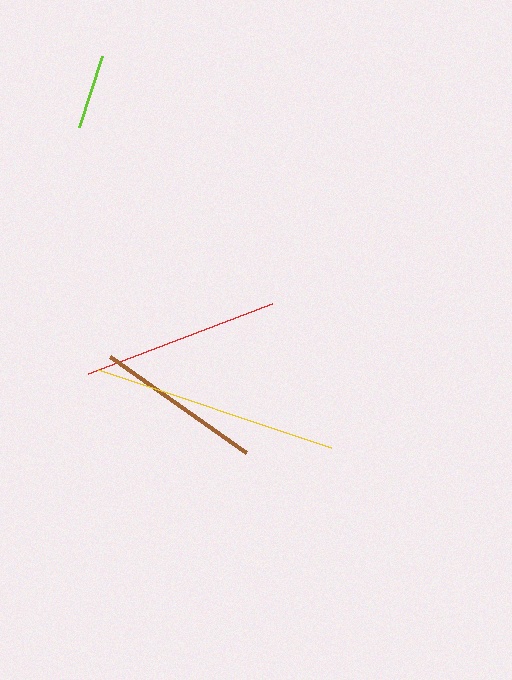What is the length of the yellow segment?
The yellow segment is approximately 246 pixels long.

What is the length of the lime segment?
The lime segment is approximately 75 pixels long.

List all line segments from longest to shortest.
From longest to shortest: yellow, red, brown, lime.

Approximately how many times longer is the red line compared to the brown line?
The red line is approximately 1.2 times the length of the brown line.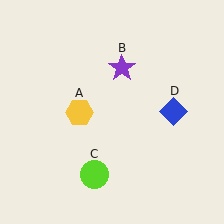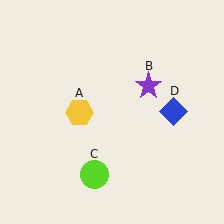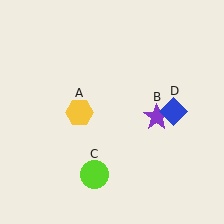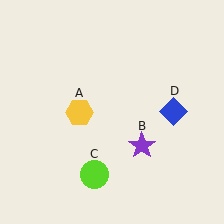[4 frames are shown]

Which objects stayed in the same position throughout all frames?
Yellow hexagon (object A) and lime circle (object C) and blue diamond (object D) remained stationary.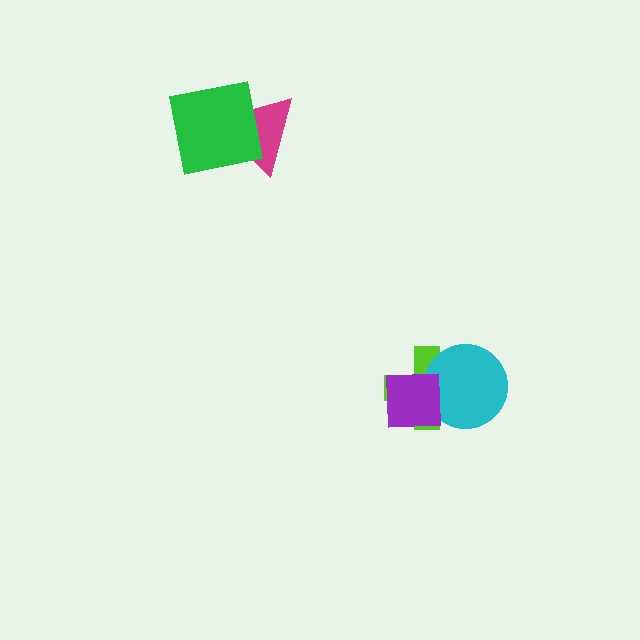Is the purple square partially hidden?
No, no other shape covers it.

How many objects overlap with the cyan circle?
2 objects overlap with the cyan circle.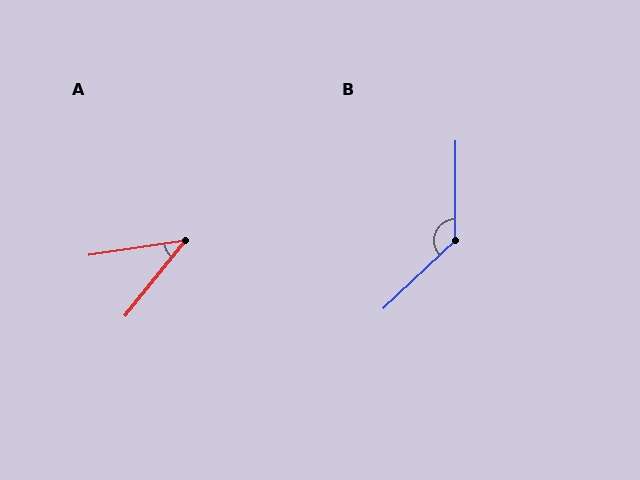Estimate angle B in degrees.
Approximately 133 degrees.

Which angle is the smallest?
A, at approximately 43 degrees.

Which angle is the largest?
B, at approximately 133 degrees.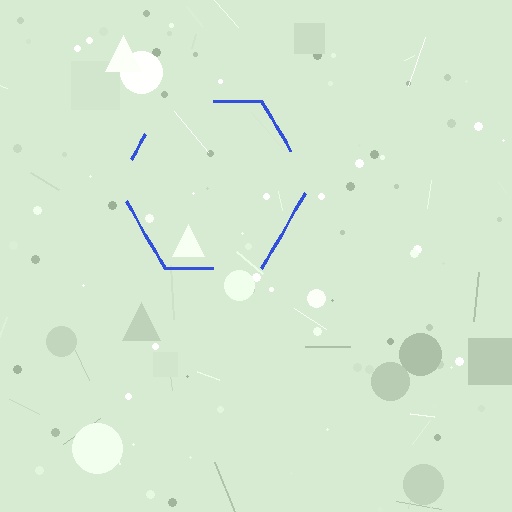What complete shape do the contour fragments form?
The contour fragments form a hexagon.